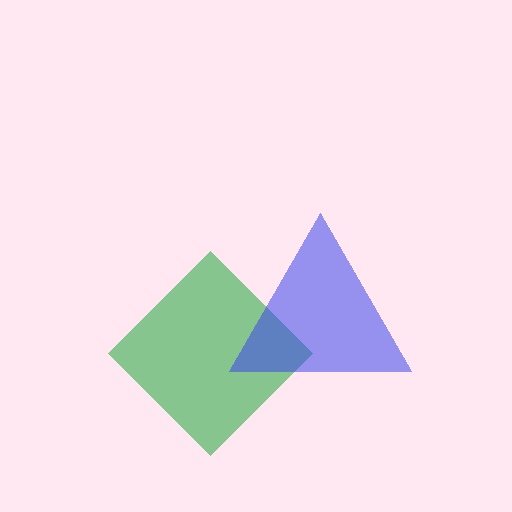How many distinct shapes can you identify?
There are 2 distinct shapes: a green diamond, a blue triangle.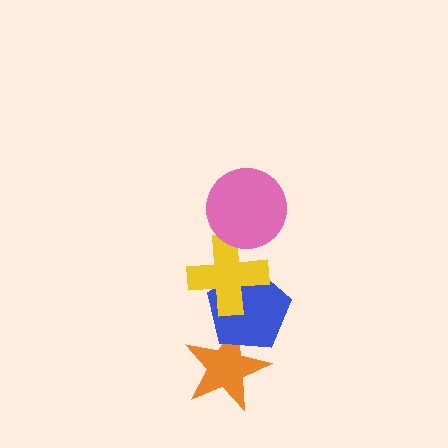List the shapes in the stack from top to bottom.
From top to bottom: the pink circle, the yellow cross, the blue pentagon, the orange star.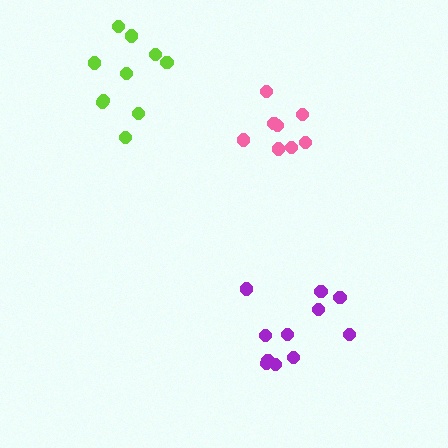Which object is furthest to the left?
The lime cluster is leftmost.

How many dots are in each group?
Group 1: 10 dots, Group 2: 11 dots, Group 3: 8 dots (29 total).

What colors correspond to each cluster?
The clusters are colored: lime, purple, pink.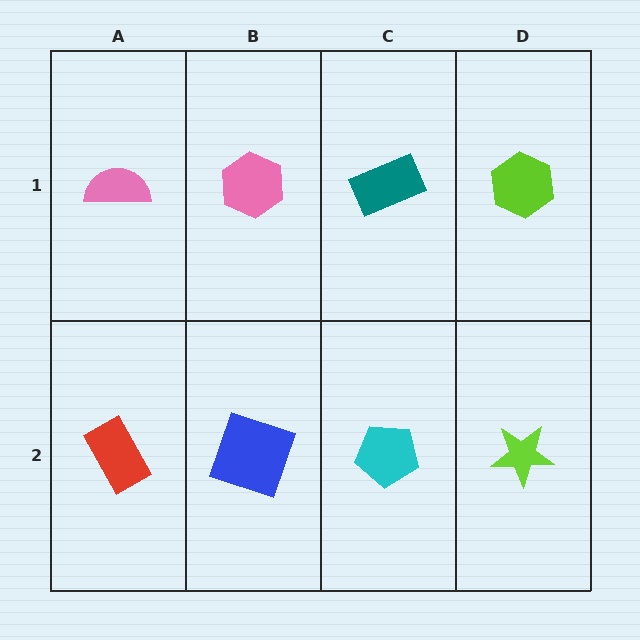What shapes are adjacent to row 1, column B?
A blue square (row 2, column B), a pink semicircle (row 1, column A), a teal rectangle (row 1, column C).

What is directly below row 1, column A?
A red rectangle.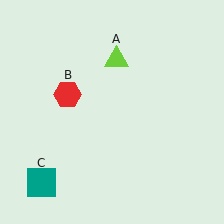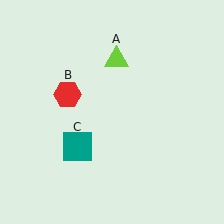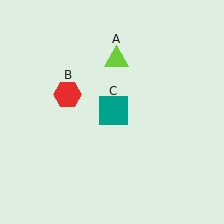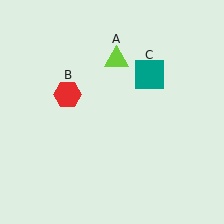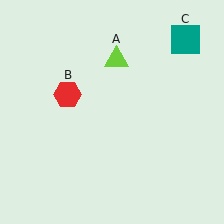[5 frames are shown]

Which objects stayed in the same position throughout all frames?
Lime triangle (object A) and red hexagon (object B) remained stationary.